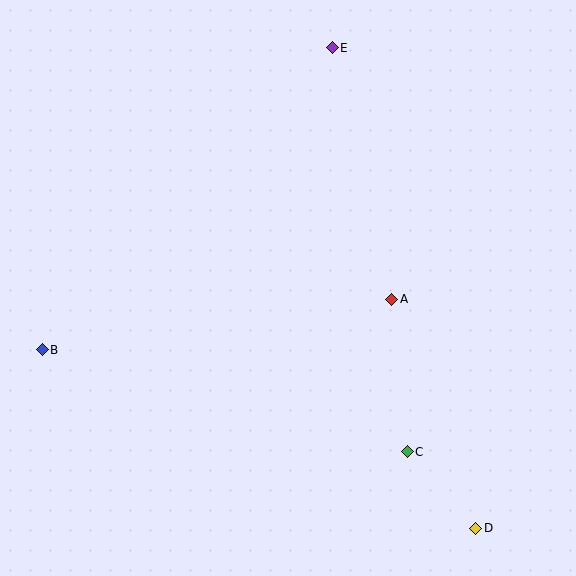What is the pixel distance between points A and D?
The distance between A and D is 244 pixels.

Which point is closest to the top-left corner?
Point E is closest to the top-left corner.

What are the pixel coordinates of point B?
Point B is at (42, 350).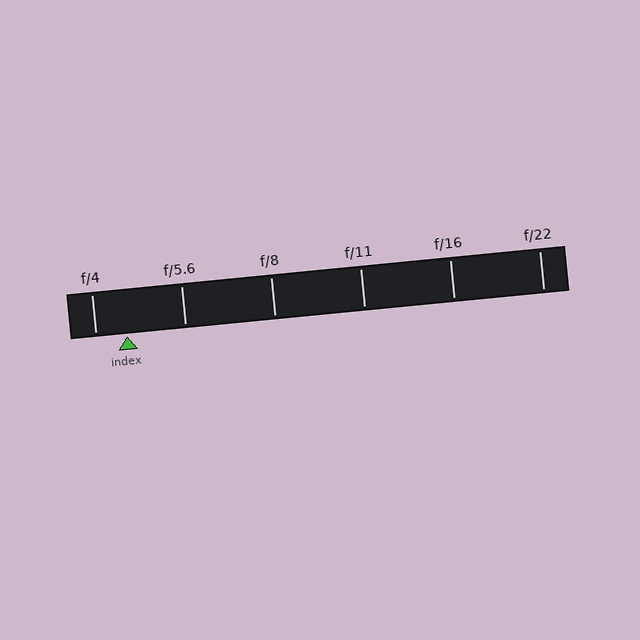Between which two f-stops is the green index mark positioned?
The index mark is between f/4 and f/5.6.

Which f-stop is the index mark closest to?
The index mark is closest to f/4.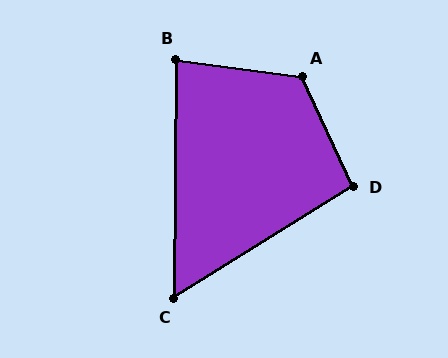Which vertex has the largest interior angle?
A, at approximately 122 degrees.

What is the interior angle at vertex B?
Approximately 83 degrees (acute).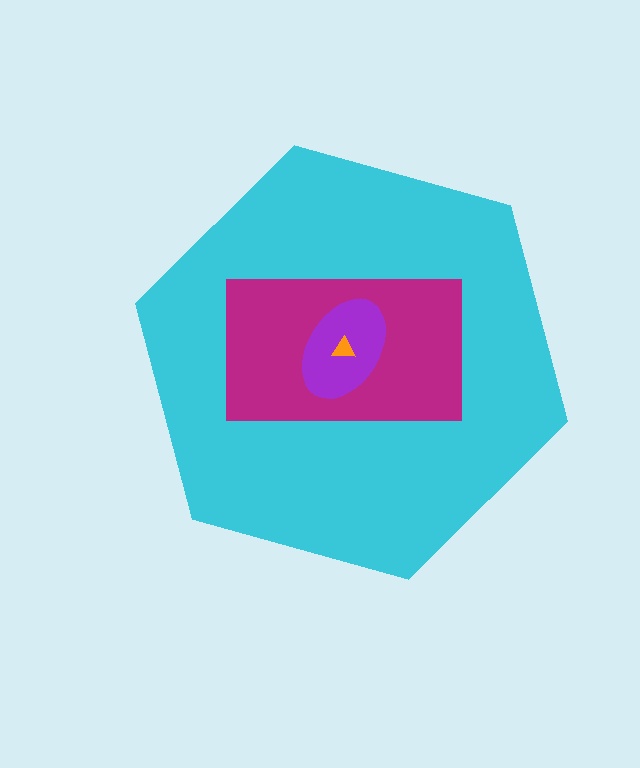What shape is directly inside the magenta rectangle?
The purple ellipse.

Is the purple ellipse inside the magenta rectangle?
Yes.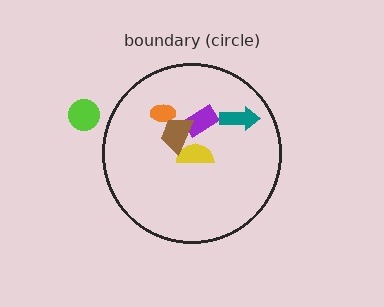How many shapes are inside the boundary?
5 inside, 1 outside.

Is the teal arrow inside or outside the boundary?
Inside.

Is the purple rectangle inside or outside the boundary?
Inside.